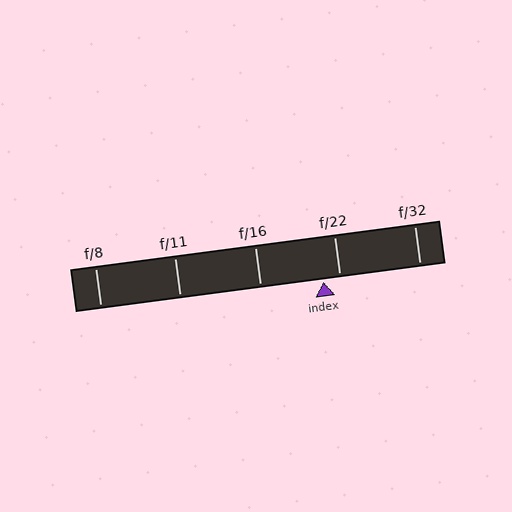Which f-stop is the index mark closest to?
The index mark is closest to f/22.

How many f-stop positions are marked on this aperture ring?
There are 5 f-stop positions marked.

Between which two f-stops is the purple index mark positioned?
The index mark is between f/16 and f/22.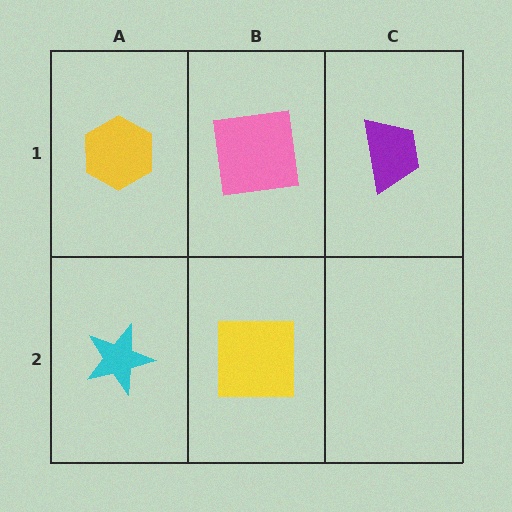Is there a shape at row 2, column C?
No, that cell is empty.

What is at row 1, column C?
A purple trapezoid.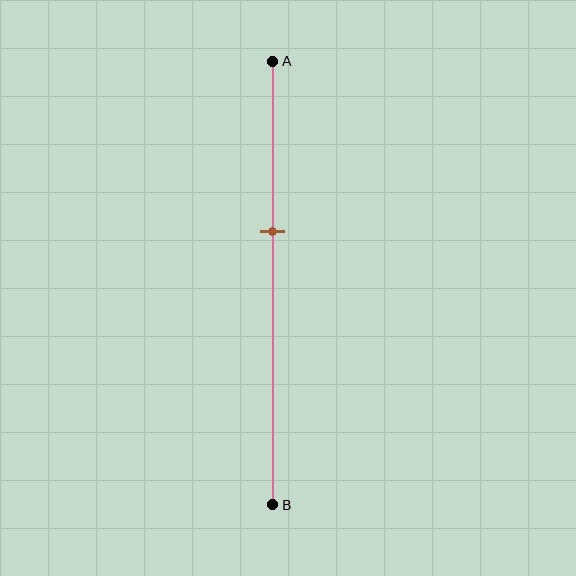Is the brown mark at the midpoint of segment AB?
No, the mark is at about 40% from A, not at the 50% midpoint.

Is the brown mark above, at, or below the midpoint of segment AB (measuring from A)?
The brown mark is above the midpoint of segment AB.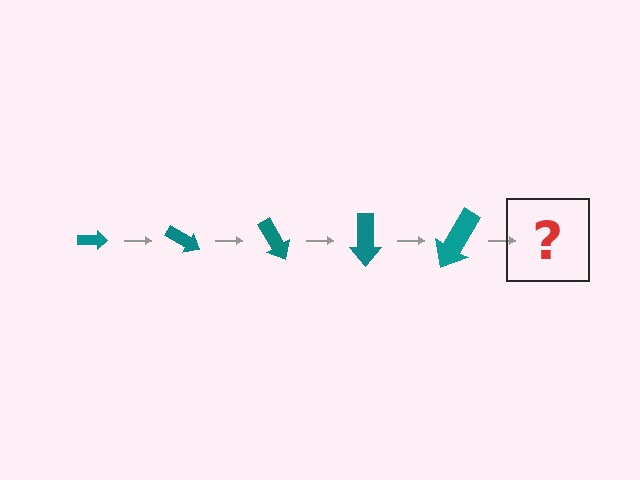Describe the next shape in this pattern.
It should be an arrow, larger than the previous one and rotated 150 degrees from the start.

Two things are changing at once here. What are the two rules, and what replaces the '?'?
The two rules are that the arrow grows larger each step and it rotates 30 degrees each step. The '?' should be an arrow, larger than the previous one and rotated 150 degrees from the start.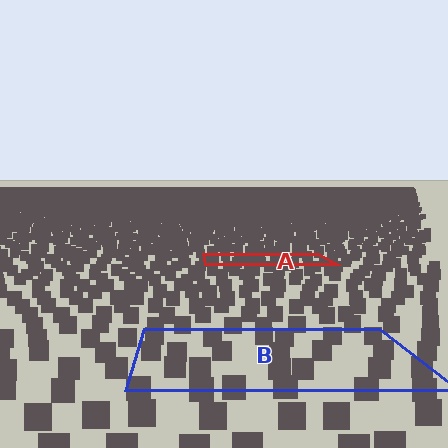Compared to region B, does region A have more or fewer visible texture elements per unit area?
Region A has more texture elements per unit area — they are packed more densely because it is farther away.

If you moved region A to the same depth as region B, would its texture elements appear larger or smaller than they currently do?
They would appear larger. At a closer depth, the same texture elements are projected at a bigger on-screen size.